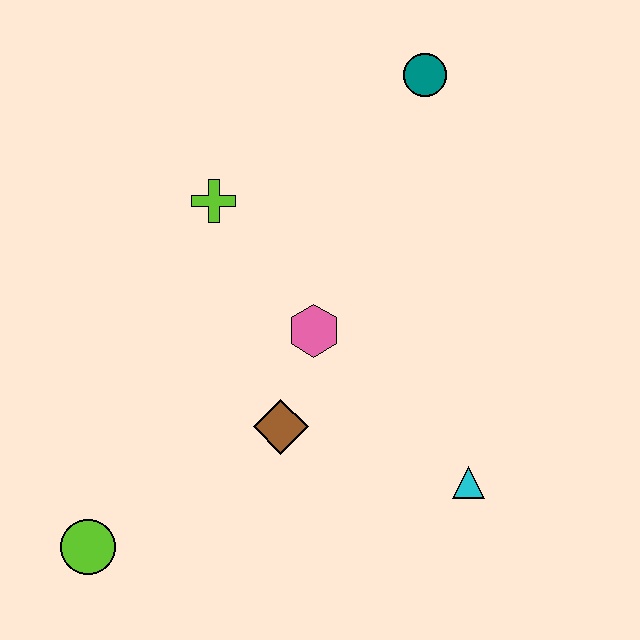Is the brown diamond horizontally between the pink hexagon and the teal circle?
No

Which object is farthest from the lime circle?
The teal circle is farthest from the lime circle.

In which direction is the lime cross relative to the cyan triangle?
The lime cross is above the cyan triangle.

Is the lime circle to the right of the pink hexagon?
No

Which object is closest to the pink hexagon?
The brown diamond is closest to the pink hexagon.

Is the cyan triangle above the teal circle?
No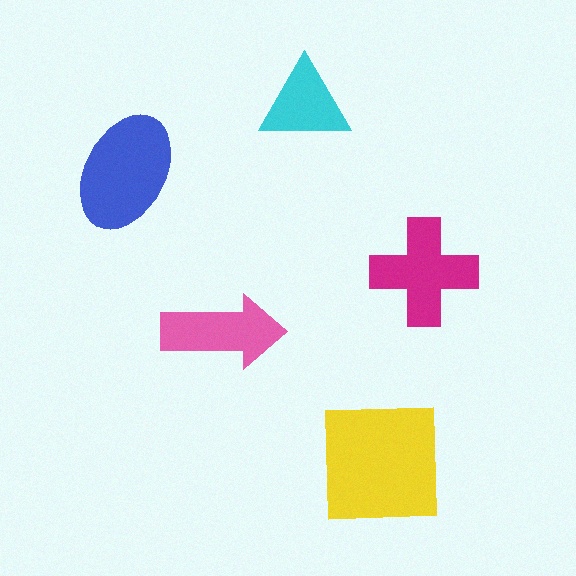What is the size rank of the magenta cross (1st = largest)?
3rd.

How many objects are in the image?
There are 5 objects in the image.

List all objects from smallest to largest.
The cyan triangle, the pink arrow, the magenta cross, the blue ellipse, the yellow square.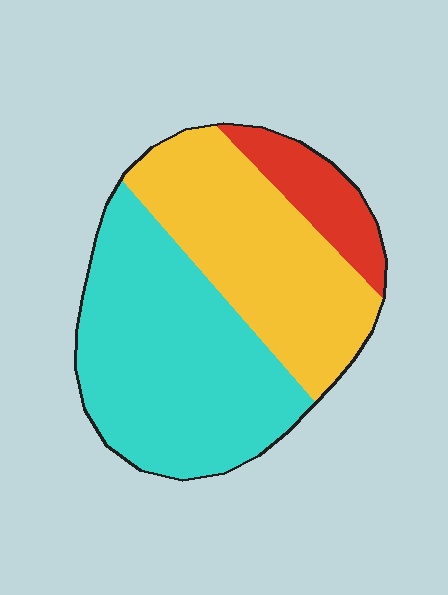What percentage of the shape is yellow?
Yellow covers 38% of the shape.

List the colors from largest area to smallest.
From largest to smallest: cyan, yellow, red.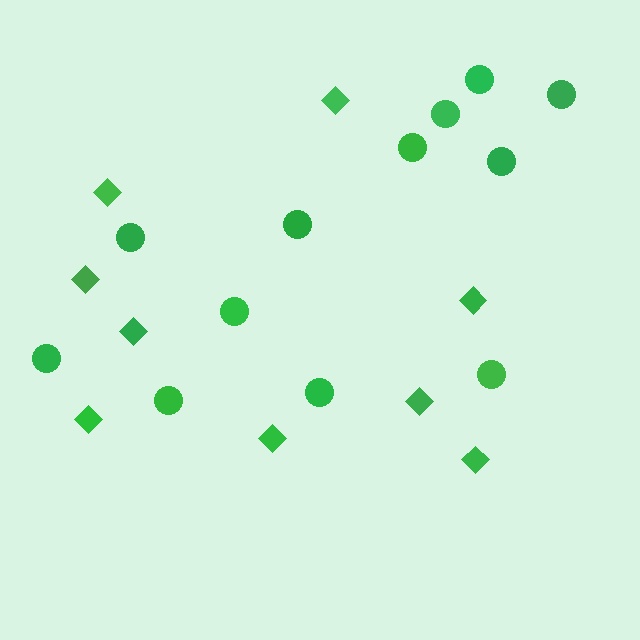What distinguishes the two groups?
There are 2 groups: one group of circles (12) and one group of diamonds (9).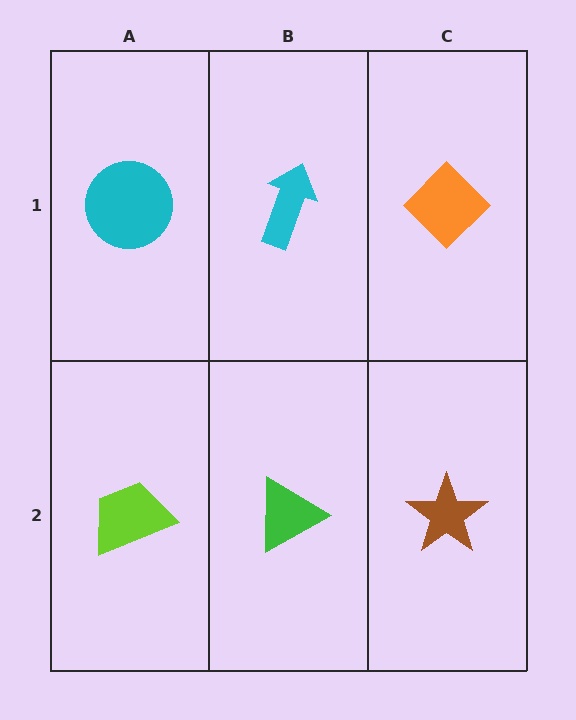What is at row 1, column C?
An orange diamond.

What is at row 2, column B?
A green triangle.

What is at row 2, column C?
A brown star.